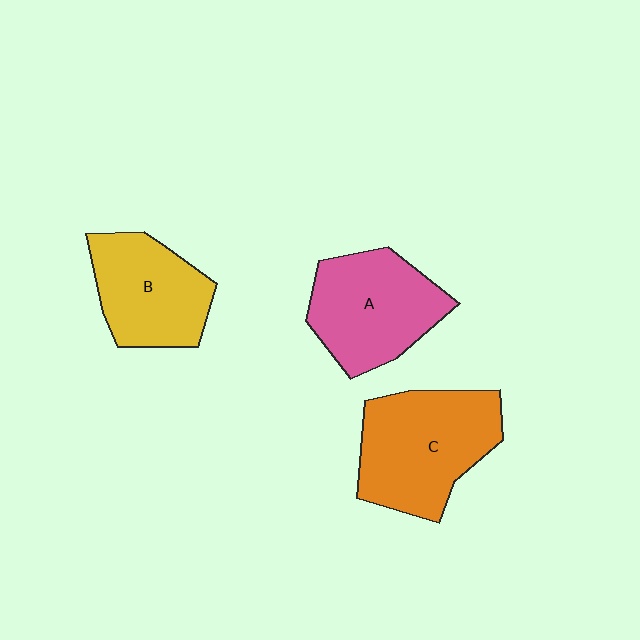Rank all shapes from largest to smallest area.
From largest to smallest: C (orange), A (pink), B (yellow).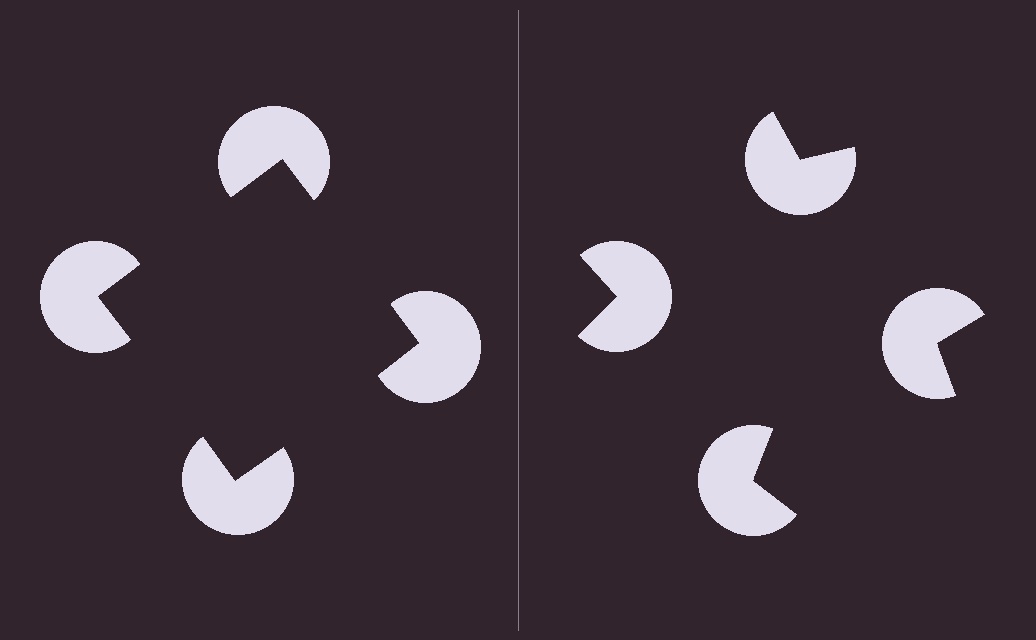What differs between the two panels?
The pac-man discs are positioned identically on both sides; only the wedge orientations differ. On the left they align to a square; on the right they are misaligned.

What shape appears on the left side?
An illusory square.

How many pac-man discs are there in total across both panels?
8 — 4 on each side.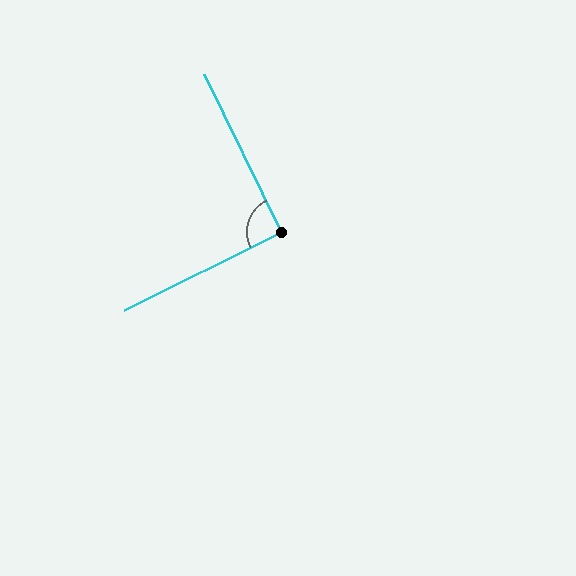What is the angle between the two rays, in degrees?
Approximately 91 degrees.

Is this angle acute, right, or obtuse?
It is approximately a right angle.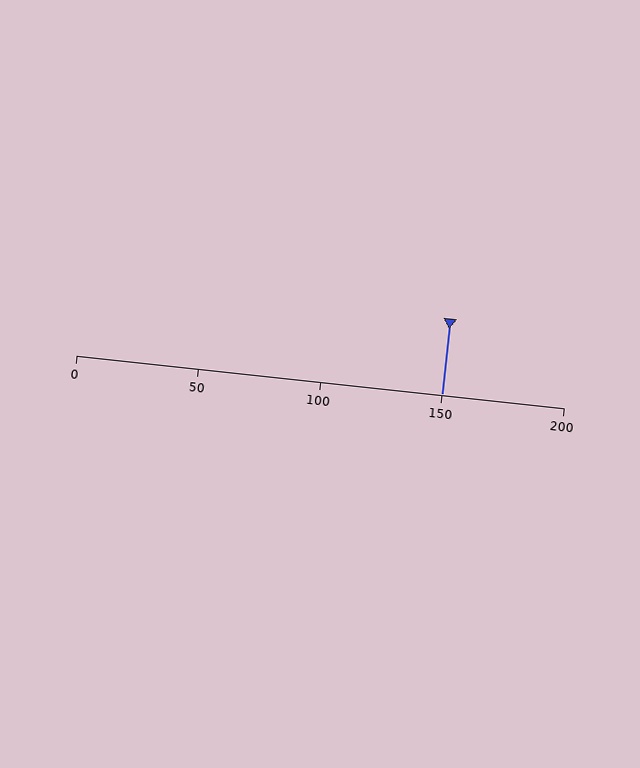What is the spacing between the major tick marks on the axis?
The major ticks are spaced 50 apart.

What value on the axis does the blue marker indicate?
The marker indicates approximately 150.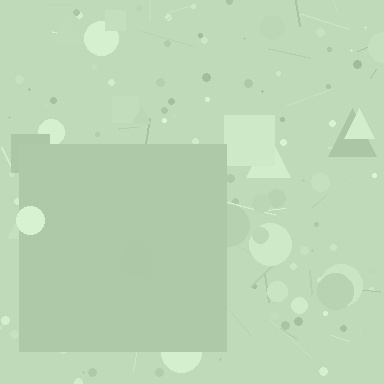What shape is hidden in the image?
A square is hidden in the image.